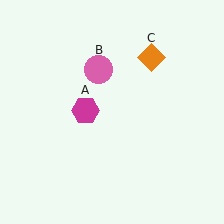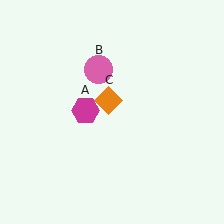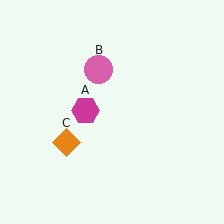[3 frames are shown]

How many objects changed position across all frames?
1 object changed position: orange diamond (object C).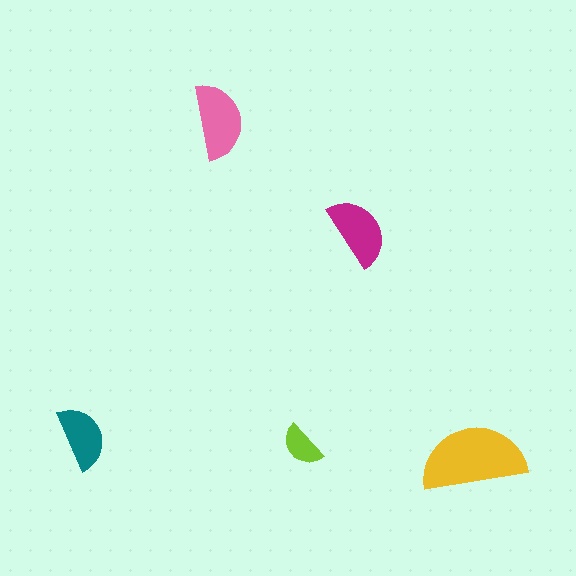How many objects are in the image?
There are 5 objects in the image.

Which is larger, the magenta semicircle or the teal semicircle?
The magenta one.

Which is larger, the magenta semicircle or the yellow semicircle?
The yellow one.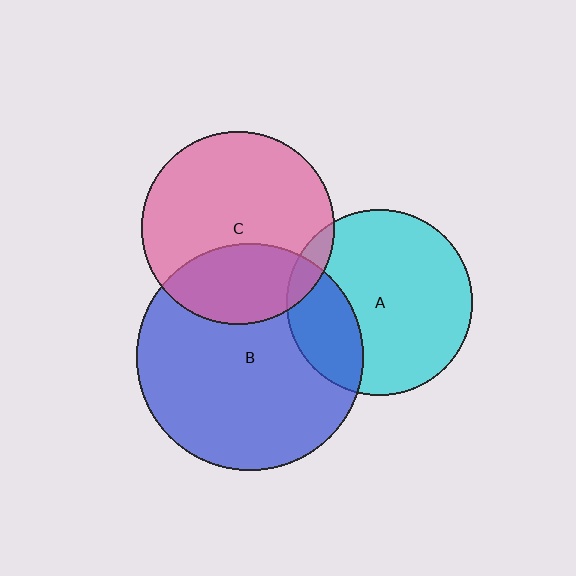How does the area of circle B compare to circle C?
Approximately 1.4 times.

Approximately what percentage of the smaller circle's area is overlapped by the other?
Approximately 30%.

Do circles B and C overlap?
Yes.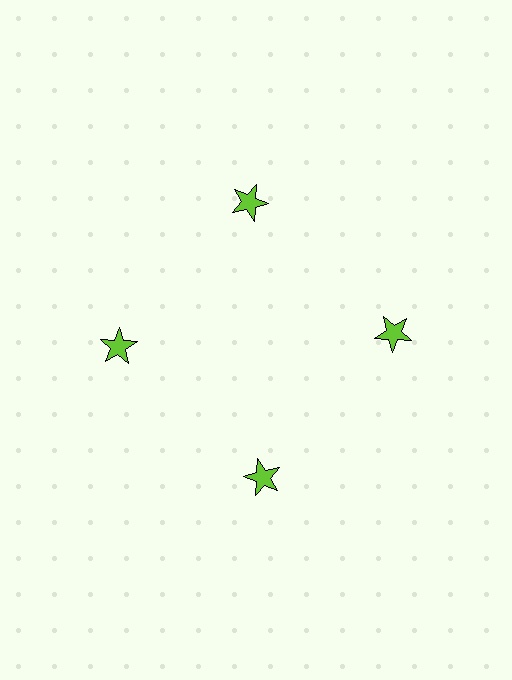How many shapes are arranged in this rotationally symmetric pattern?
There are 4 shapes, arranged in 4 groups of 1.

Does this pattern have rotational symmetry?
Yes, this pattern has 4-fold rotational symmetry. It looks the same after rotating 90 degrees around the center.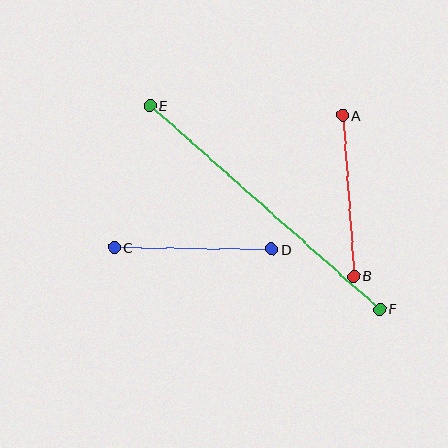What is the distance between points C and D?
The distance is approximately 158 pixels.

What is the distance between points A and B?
The distance is approximately 161 pixels.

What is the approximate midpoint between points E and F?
The midpoint is at approximately (265, 207) pixels.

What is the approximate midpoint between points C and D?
The midpoint is at approximately (193, 248) pixels.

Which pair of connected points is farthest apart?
Points E and F are farthest apart.